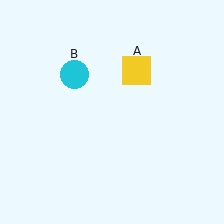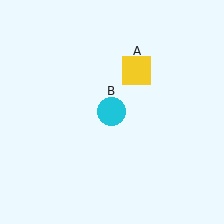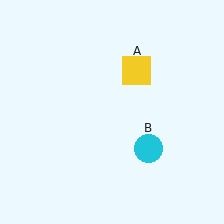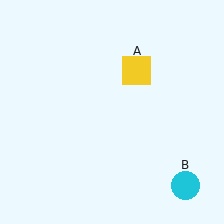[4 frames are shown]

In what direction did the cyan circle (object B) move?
The cyan circle (object B) moved down and to the right.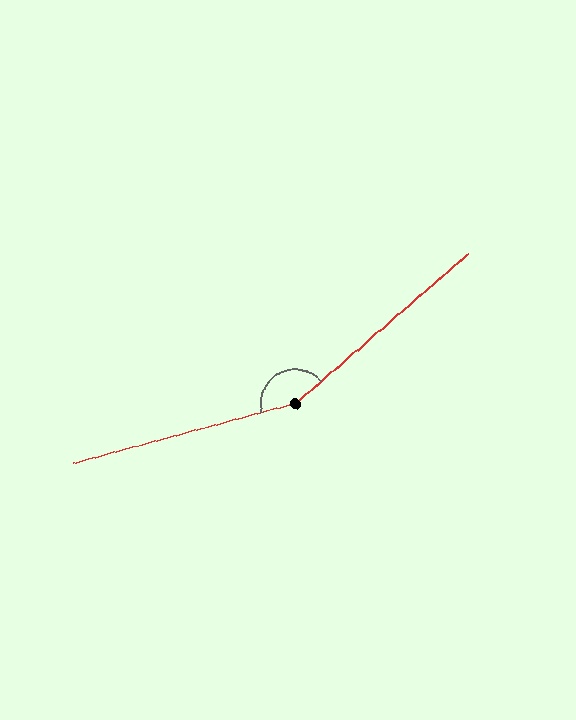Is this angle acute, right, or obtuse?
It is obtuse.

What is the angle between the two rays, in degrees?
Approximately 154 degrees.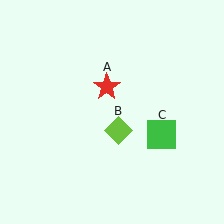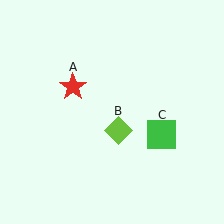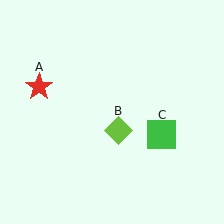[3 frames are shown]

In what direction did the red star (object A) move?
The red star (object A) moved left.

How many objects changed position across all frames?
1 object changed position: red star (object A).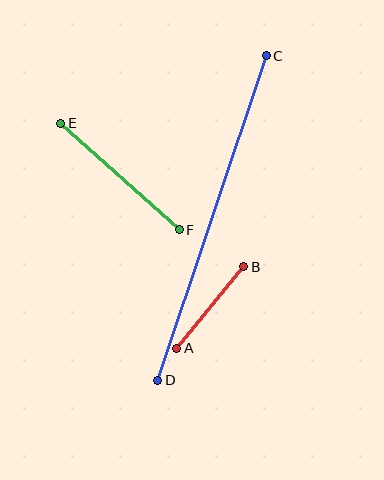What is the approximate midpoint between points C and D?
The midpoint is at approximately (212, 218) pixels.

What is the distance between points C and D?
The distance is approximately 342 pixels.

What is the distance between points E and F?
The distance is approximately 159 pixels.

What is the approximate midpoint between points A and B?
The midpoint is at approximately (210, 307) pixels.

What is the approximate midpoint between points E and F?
The midpoint is at approximately (120, 176) pixels.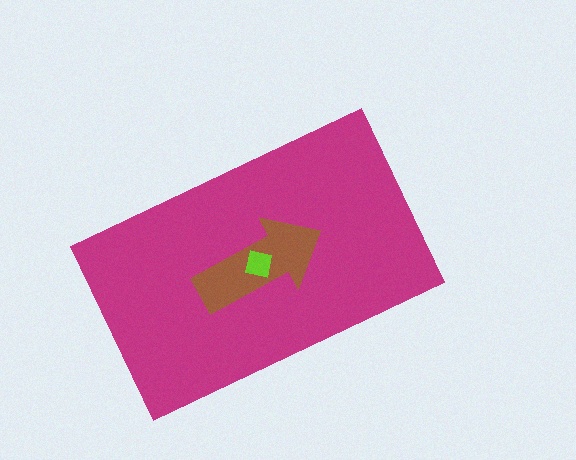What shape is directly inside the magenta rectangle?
The brown arrow.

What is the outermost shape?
The magenta rectangle.